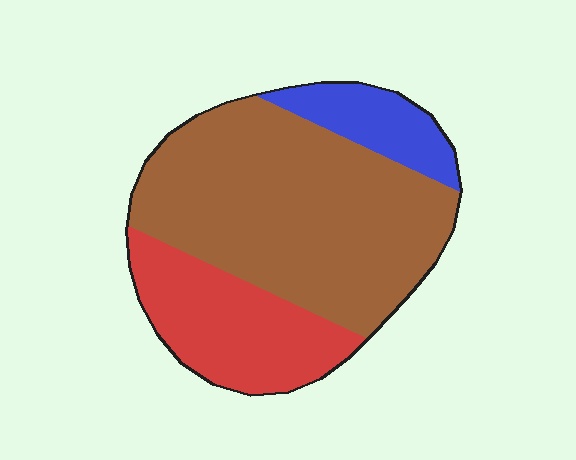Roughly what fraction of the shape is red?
Red covers about 25% of the shape.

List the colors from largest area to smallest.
From largest to smallest: brown, red, blue.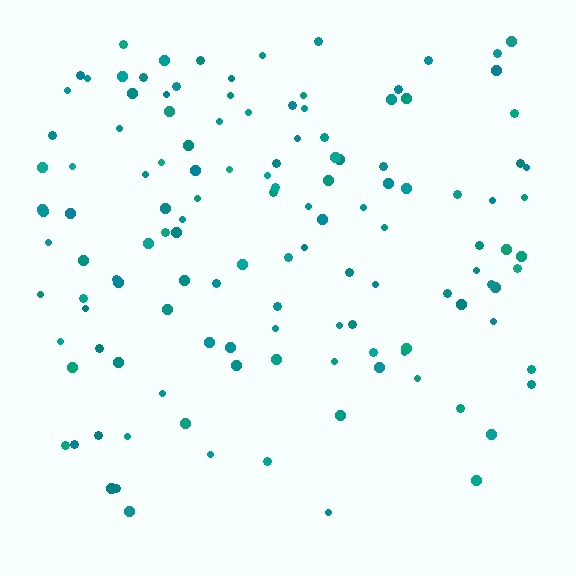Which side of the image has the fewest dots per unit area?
The bottom.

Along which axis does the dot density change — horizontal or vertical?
Vertical.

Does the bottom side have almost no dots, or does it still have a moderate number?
Still a moderate number, just noticeably fewer than the top.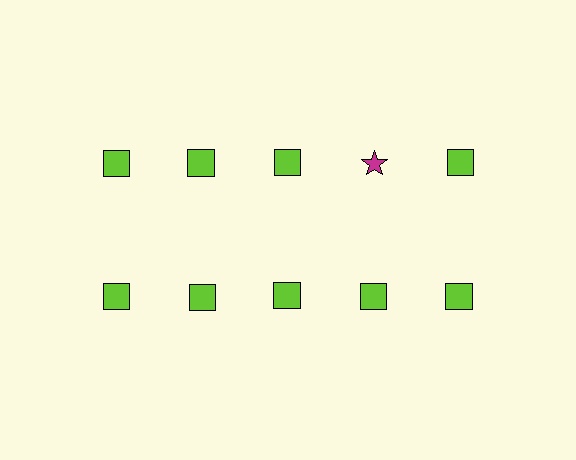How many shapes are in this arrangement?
There are 10 shapes arranged in a grid pattern.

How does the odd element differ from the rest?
It differs in both color (magenta instead of lime) and shape (star instead of square).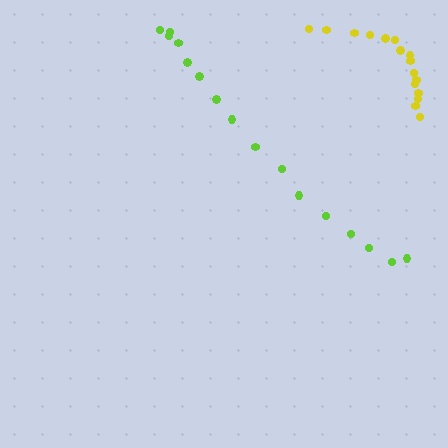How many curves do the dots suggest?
There are 2 distinct paths.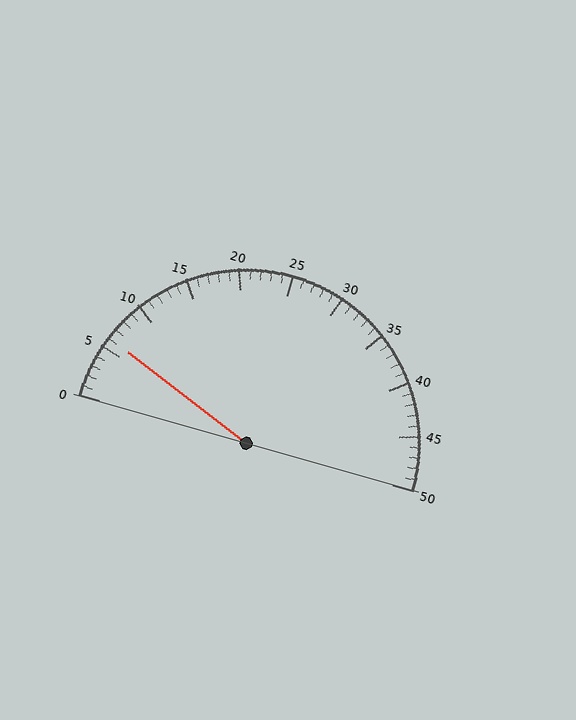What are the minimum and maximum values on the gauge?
The gauge ranges from 0 to 50.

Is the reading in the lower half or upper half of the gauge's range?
The reading is in the lower half of the range (0 to 50).